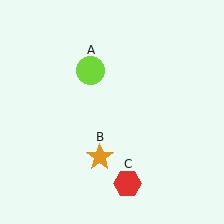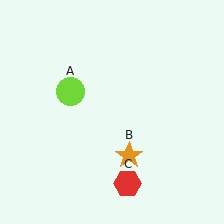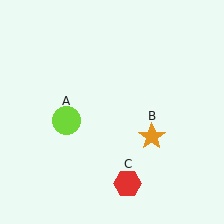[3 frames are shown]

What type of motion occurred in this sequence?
The lime circle (object A), orange star (object B) rotated counterclockwise around the center of the scene.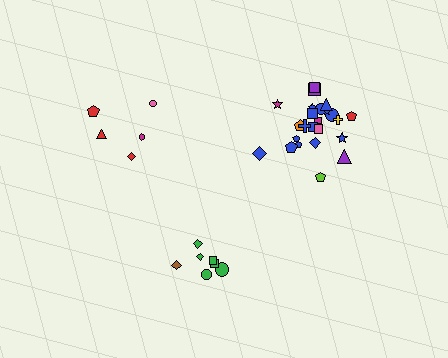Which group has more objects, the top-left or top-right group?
The top-right group.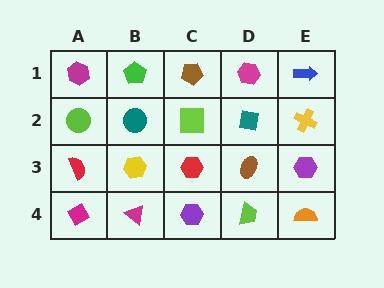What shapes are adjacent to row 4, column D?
A brown ellipse (row 3, column D), a purple hexagon (row 4, column C), an orange semicircle (row 4, column E).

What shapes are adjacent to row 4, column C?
A red hexagon (row 3, column C), a magenta triangle (row 4, column B), a lime trapezoid (row 4, column D).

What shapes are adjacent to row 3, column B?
A teal circle (row 2, column B), a magenta triangle (row 4, column B), a red semicircle (row 3, column A), a red hexagon (row 3, column C).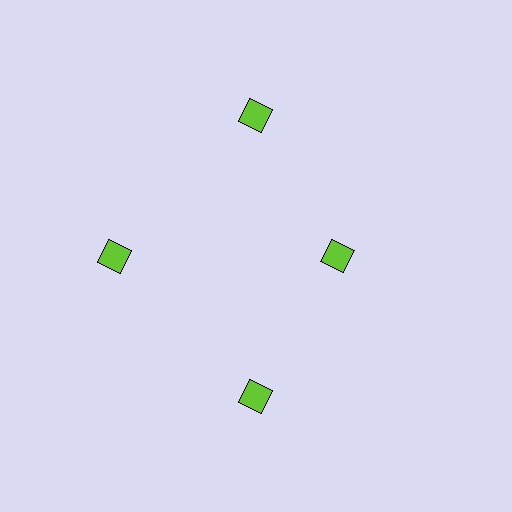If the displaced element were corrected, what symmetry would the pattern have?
It would have 4-fold rotational symmetry — the pattern would map onto itself every 90 degrees.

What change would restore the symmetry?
The symmetry would be restored by moving it outward, back onto the ring so that all 4 diamonds sit at equal angles and equal distance from the center.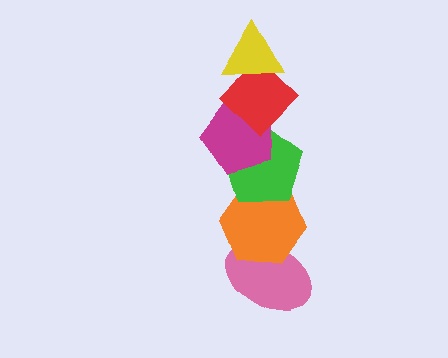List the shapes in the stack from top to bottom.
From top to bottom: the yellow triangle, the red diamond, the magenta pentagon, the green pentagon, the orange hexagon, the pink ellipse.